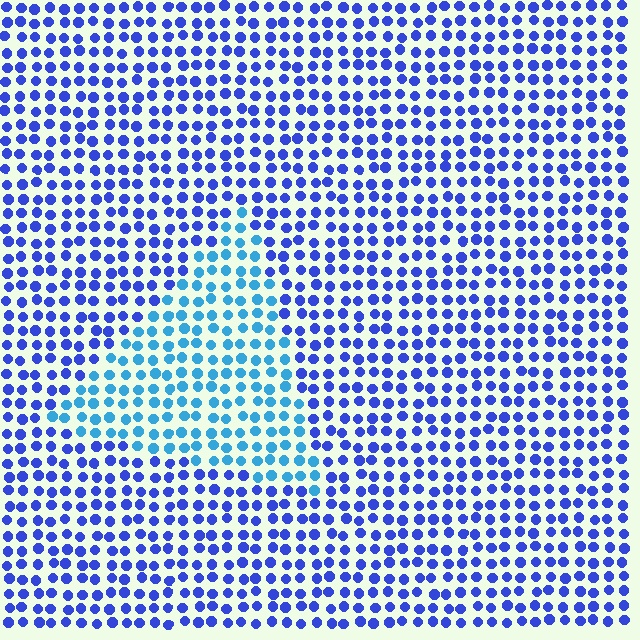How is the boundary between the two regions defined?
The boundary is defined purely by a slight shift in hue (about 35 degrees). Spacing, size, and orientation are identical on both sides.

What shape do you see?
I see a triangle.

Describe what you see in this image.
The image is filled with small blue elements in a uniform arrangement. A triangle-shaped region is visible where the elements are tinted to a slightly different hue, forming a subtle color boundary.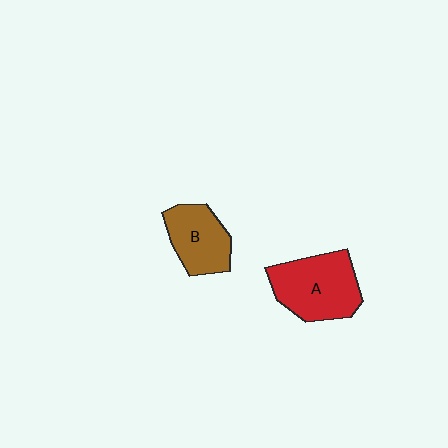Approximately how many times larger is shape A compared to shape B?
Approximately 1.4 times.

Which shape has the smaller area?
Shape B (brown).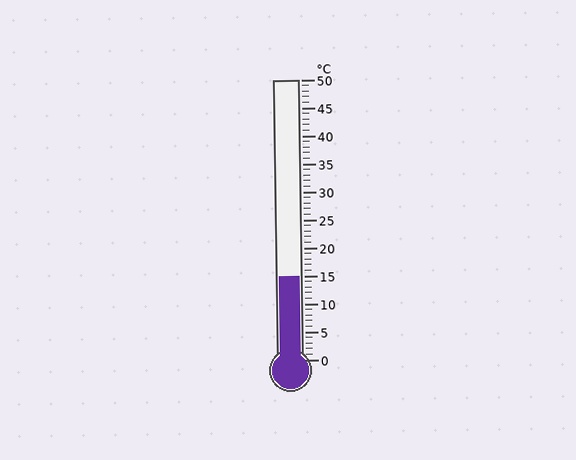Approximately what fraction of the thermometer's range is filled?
The thermometer is filled to approximately 30% of its range.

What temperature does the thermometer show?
The thermometer shows approximately 15°C.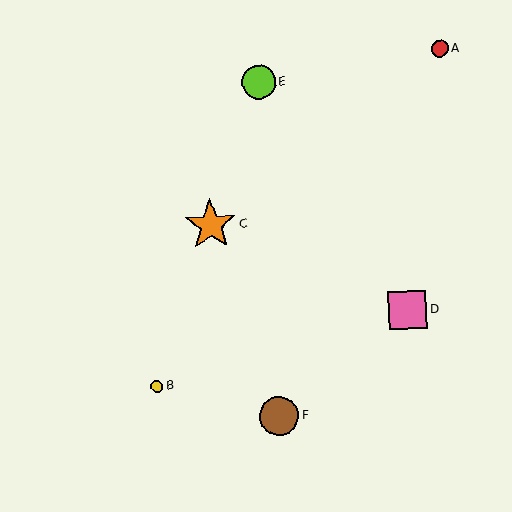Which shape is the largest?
The orange star (labeled C) is the largest.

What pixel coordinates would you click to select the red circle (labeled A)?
Click at (440, 49) to select the red circle A.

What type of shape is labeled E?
Shape E is a lime circle.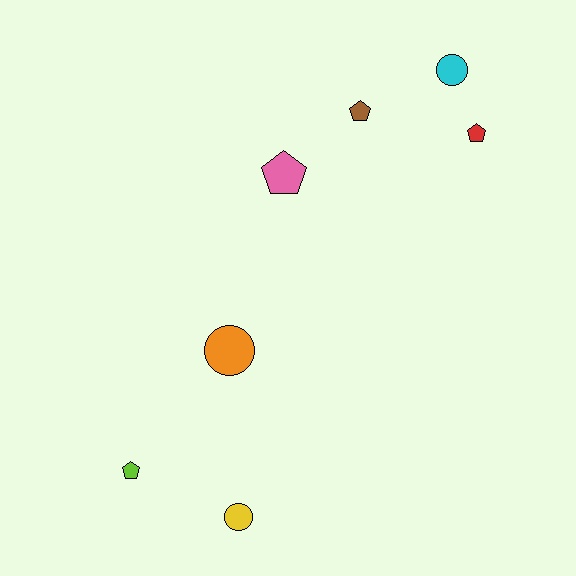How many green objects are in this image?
There are no green objects.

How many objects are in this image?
There are 7 objects.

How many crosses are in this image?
There are no crosses.